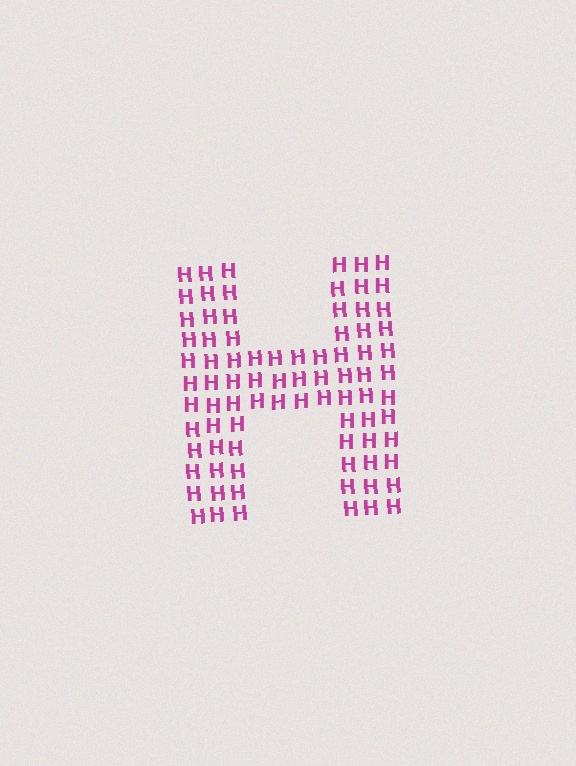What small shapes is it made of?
It is made of small letter H's.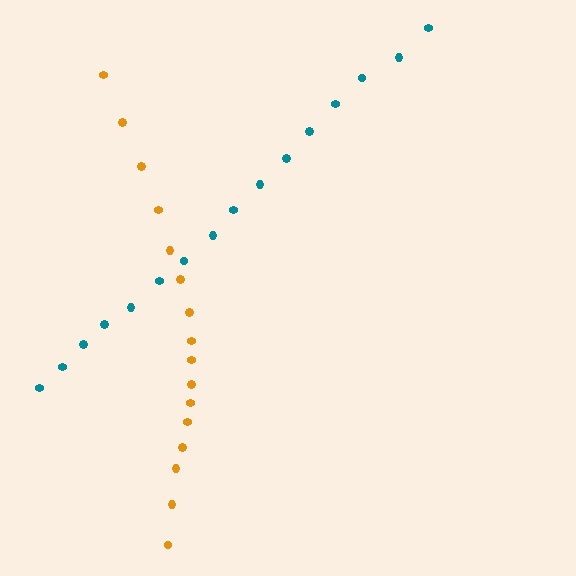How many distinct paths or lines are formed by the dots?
There are 2 distinct paths.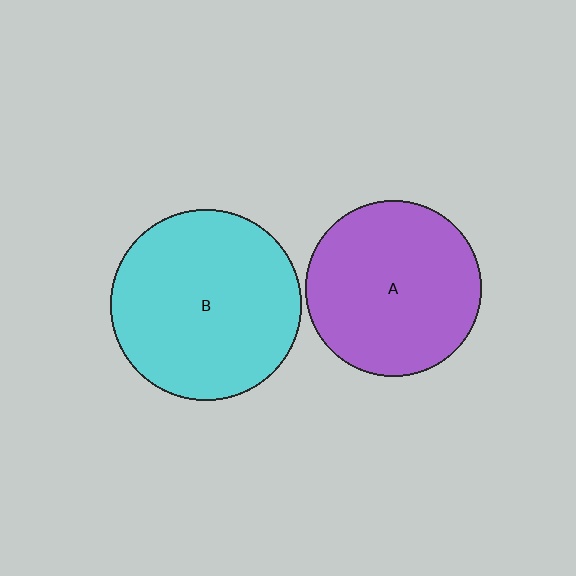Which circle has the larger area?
Circle B (cyan).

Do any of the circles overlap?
No, none of the circles overlap.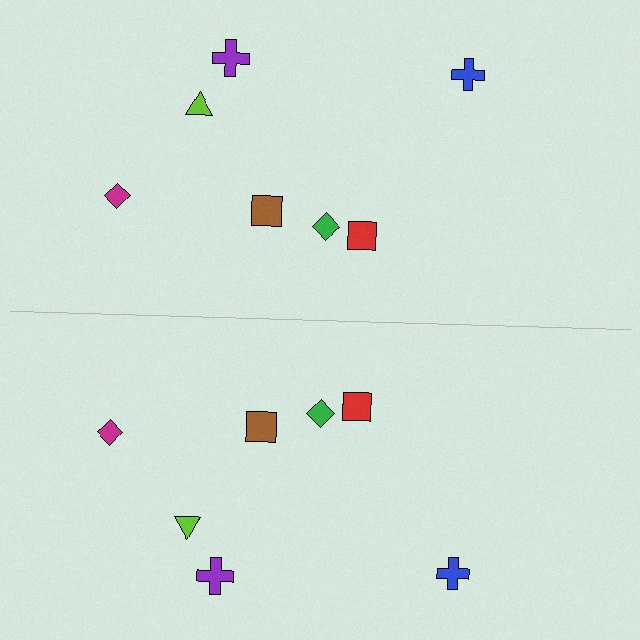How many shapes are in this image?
There are 14 shapes in this image.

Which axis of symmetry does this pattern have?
The pattern has a horizontal axis of symmetry running through the center of the image.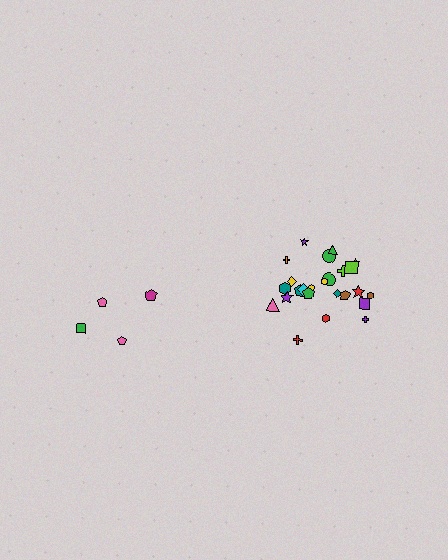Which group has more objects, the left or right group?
The right group.